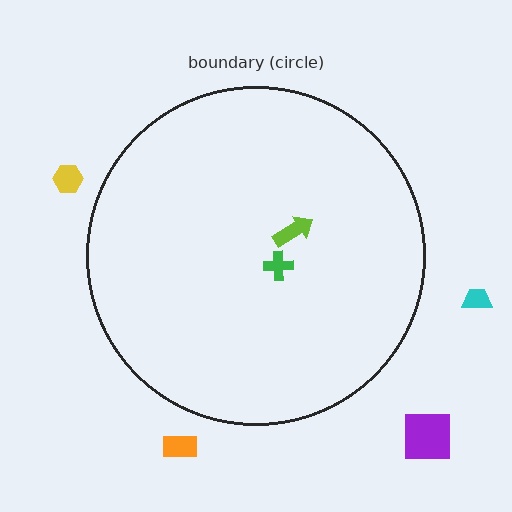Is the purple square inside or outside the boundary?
Outside.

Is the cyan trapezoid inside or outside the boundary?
Outside.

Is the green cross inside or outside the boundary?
Inside.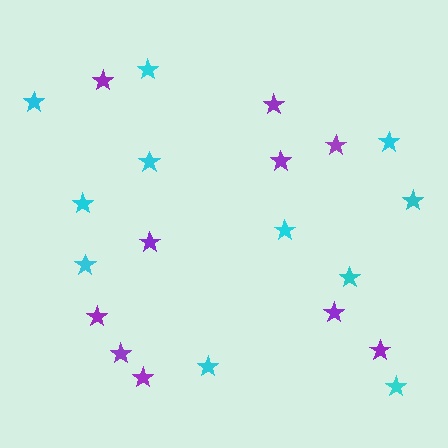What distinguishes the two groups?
There are 2 groups: one group of cyan stars (11) and one group of purple stars (10).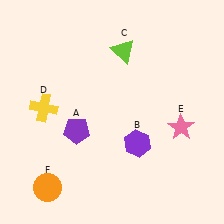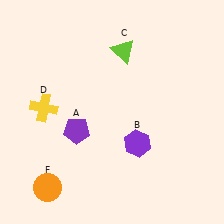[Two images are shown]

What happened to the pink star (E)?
The pink star (E) was removed in Image 2. It was in the bottom-right area of Image 1.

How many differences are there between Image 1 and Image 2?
There is 1 difference between the two images.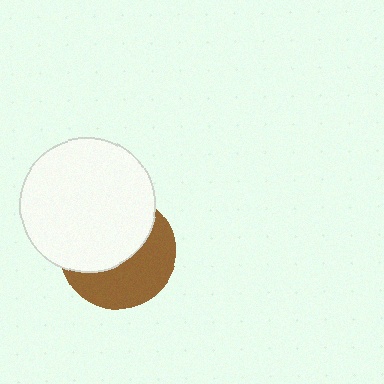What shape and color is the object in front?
The object in front is a white circle.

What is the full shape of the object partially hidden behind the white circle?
The partially hidden object is a brown circle.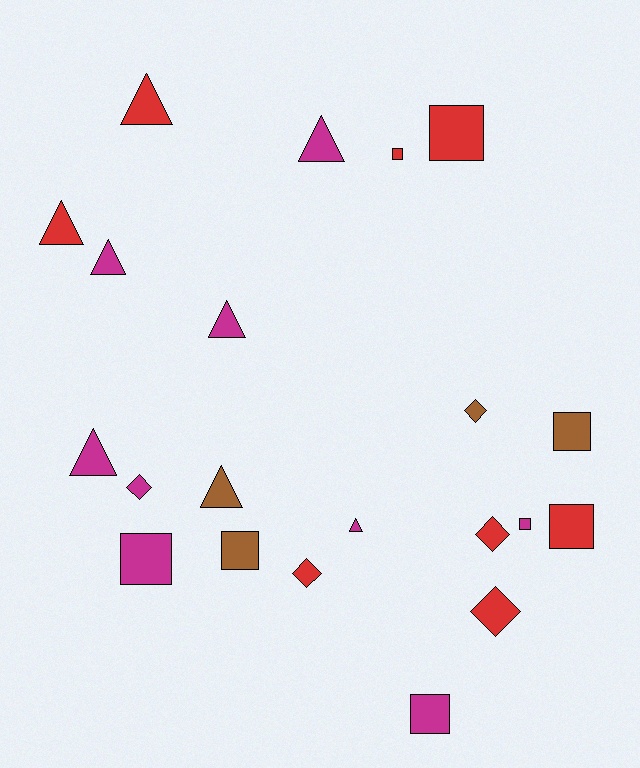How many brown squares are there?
There are 2 brown squares.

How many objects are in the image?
There are 21 objects.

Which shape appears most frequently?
Triangle, with 8 objects.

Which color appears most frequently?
Magenta, with 9 objects.